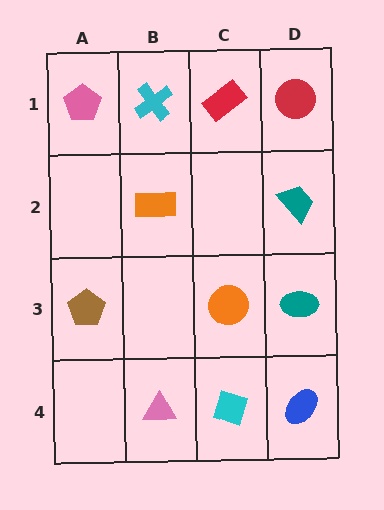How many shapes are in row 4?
3 shapes.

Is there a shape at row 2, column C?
No, that cell is empty.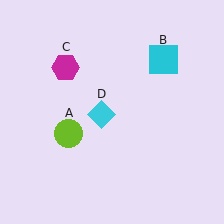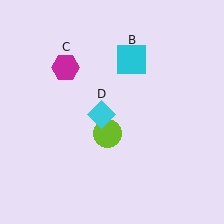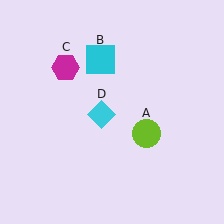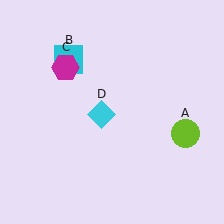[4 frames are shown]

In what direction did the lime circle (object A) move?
The lime circle (object A) moved right.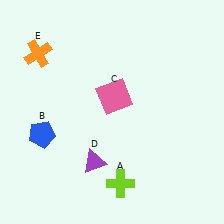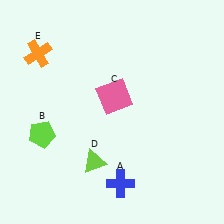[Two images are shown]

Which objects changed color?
A changed from lime to blue. B changed from blue to lime. D changed from purple to lime.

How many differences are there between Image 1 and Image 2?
There are 3 differences between the two images.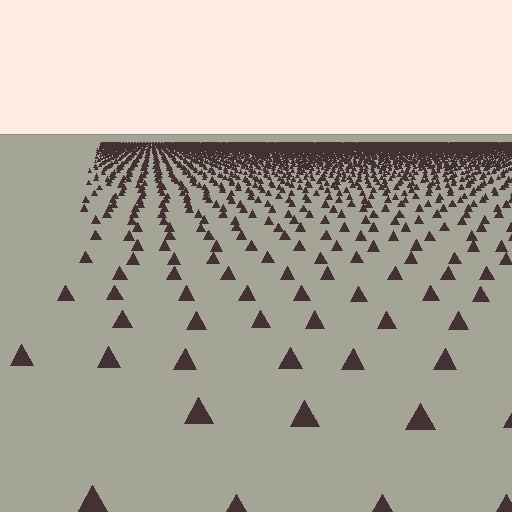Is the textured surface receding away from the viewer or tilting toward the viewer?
The surface is receding away from the viewer. Texture elements get smaller and denser toward the top.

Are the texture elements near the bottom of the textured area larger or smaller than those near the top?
Larger. Near the bottom, elements are closer to the viewer and appear at a bigger on-screen size.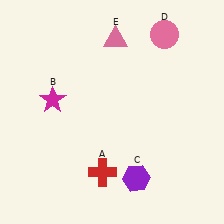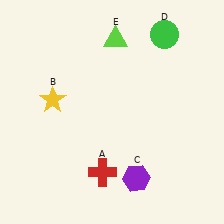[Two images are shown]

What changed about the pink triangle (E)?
In Image 1, E is pink. In Image 2, it changed to lime.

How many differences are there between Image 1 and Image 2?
There are 3 differences between the two images.